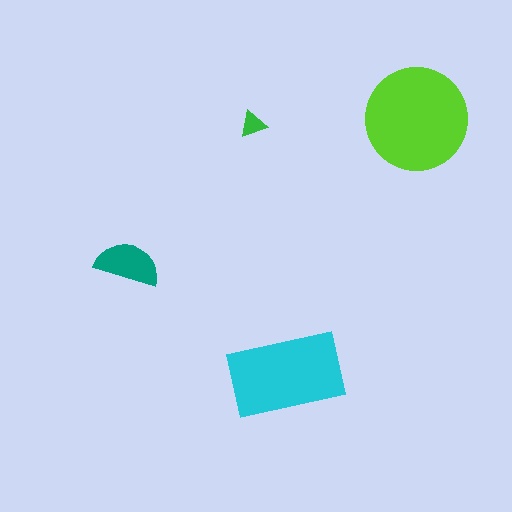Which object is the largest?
The lime circle.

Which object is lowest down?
The cyan rectangle is bottommost.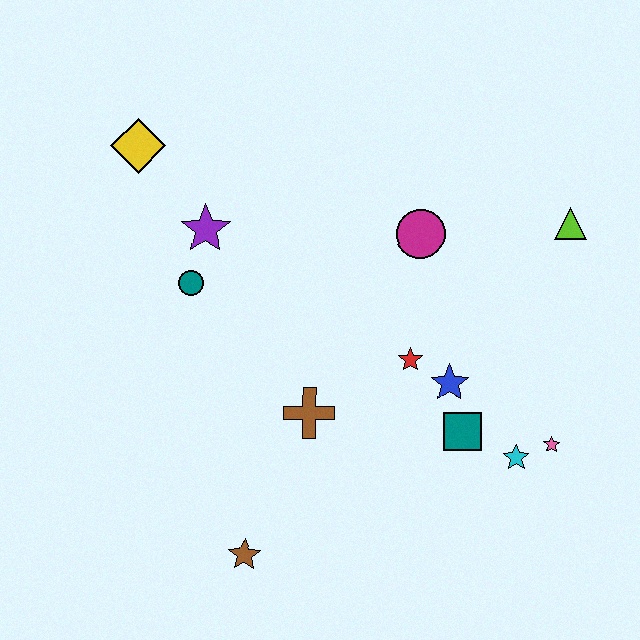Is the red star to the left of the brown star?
No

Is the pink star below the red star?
Yes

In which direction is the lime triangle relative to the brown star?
The lime triangle is above the brown star.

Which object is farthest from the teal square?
The yellow diamond is farthest from the teal square.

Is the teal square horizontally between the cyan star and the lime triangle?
No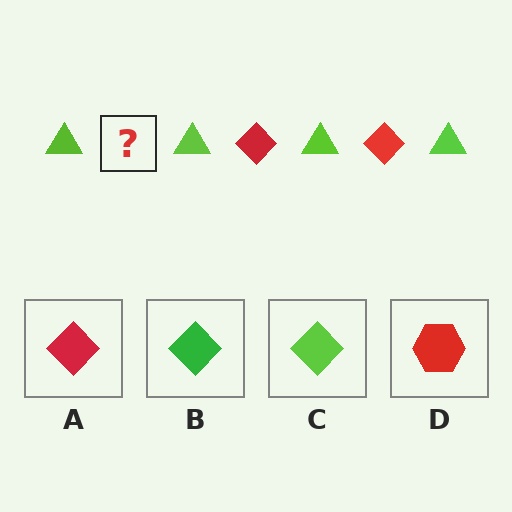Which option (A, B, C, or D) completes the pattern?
A.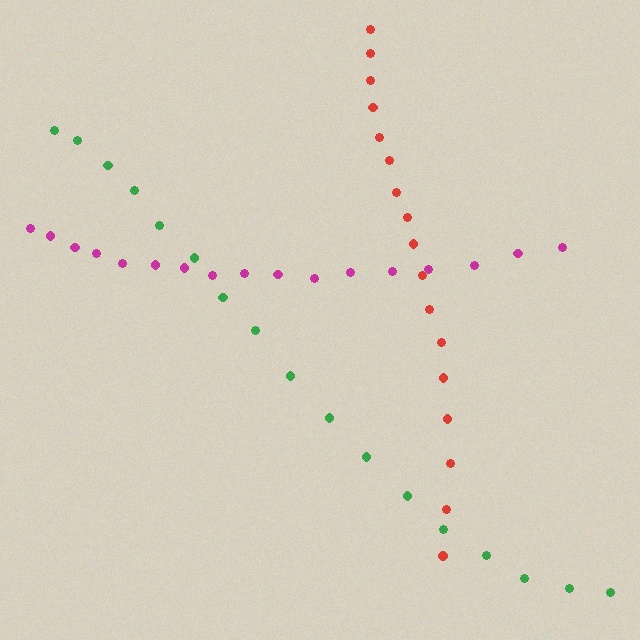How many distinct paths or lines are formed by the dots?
There are 3 distinct paths.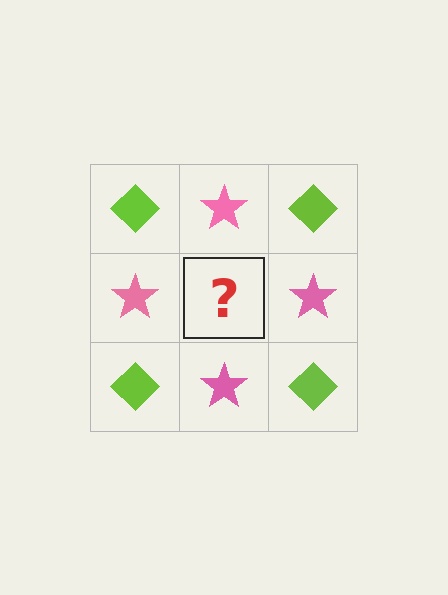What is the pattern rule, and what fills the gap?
The rule is that it alternates lime diamond and pink star in a checkerboard pattern. The gap should be filled with a lime diamond.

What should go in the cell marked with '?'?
The missing cell should contain a lime diamond.